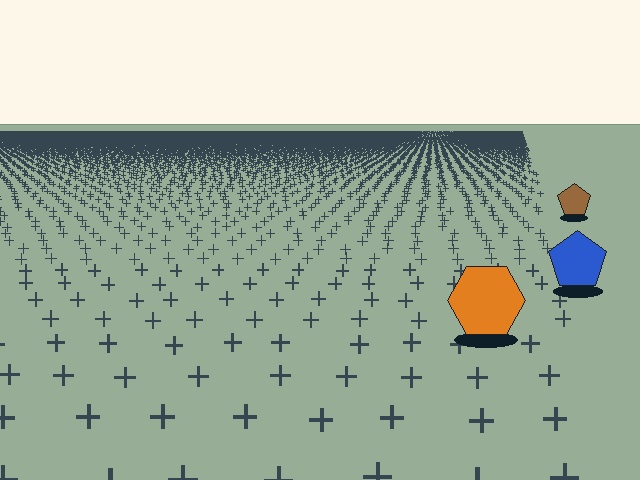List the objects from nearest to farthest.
From nearest to farthest: the orange hexagon, the blue pentagon, the brown pentagon.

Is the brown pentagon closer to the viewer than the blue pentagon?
No. The blue pentagon is closer — you can tell from the texture gradient: the ground texture is coarser near it.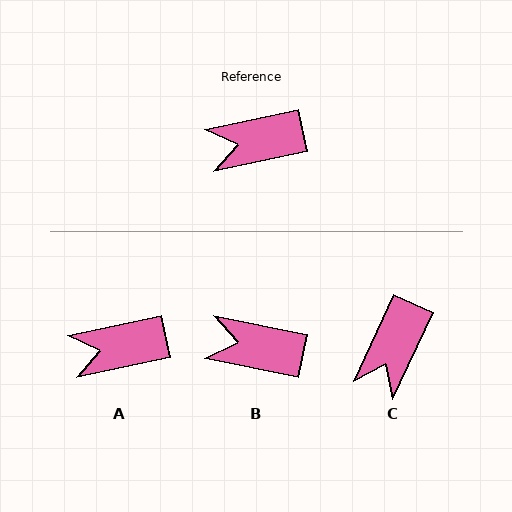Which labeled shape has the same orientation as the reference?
A.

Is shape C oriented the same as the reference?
No, it is off by about 53 degrees.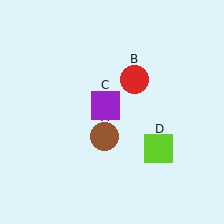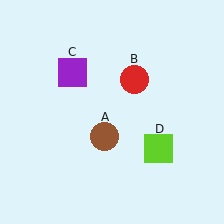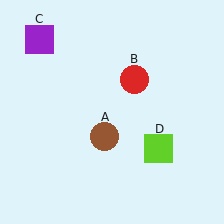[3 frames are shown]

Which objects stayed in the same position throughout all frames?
Brown circle (object A) and red circle (object B) and lime square (object D) remained stationary.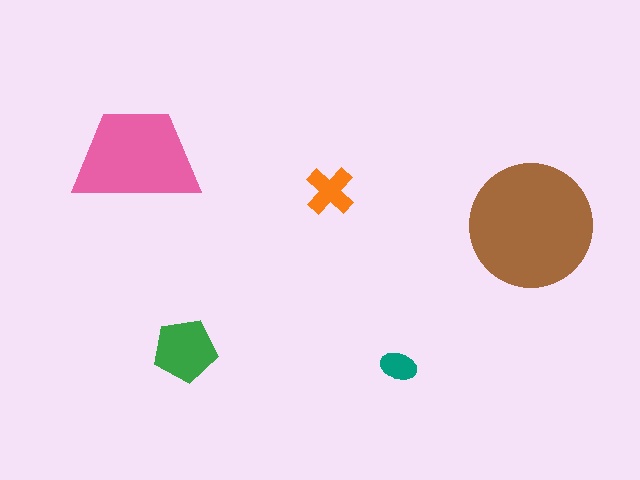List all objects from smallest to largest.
The teal ellipse, the orange cross, the green pentagon, the pink trapezoid, the brown circle.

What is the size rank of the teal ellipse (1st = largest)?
5th.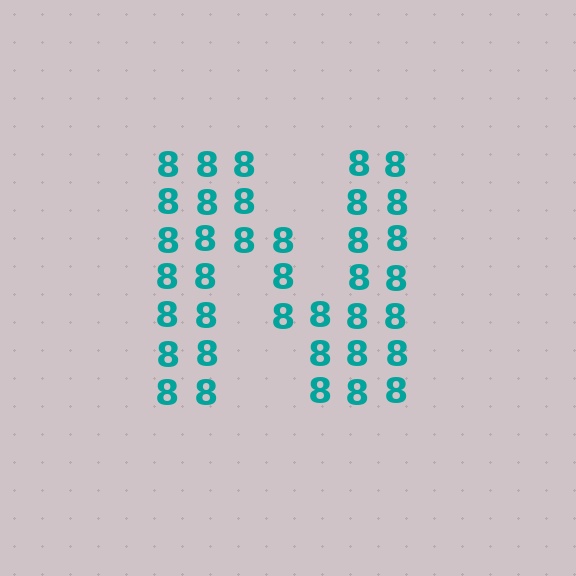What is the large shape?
The large shape is the letter N.